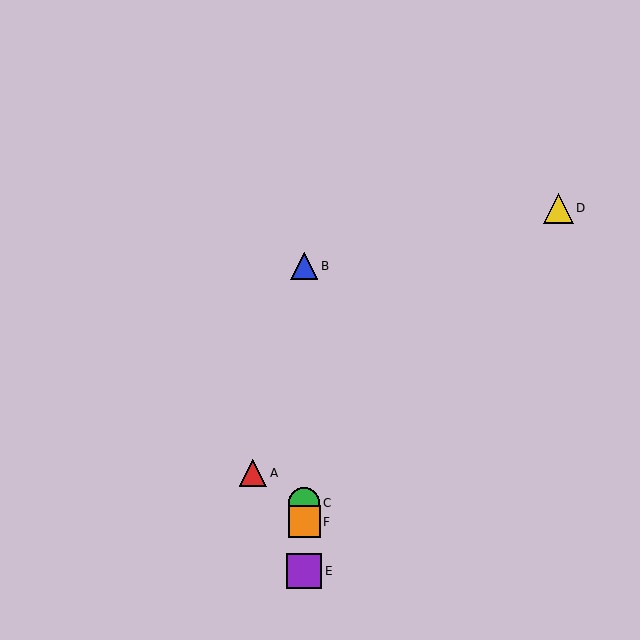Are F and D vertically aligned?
No, F is at x≈304 and D is at x≈559.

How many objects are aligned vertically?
4 objects (B, C, E, F) are aligned vertically.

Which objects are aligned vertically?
Objects B, C, E, F are aligned vertically.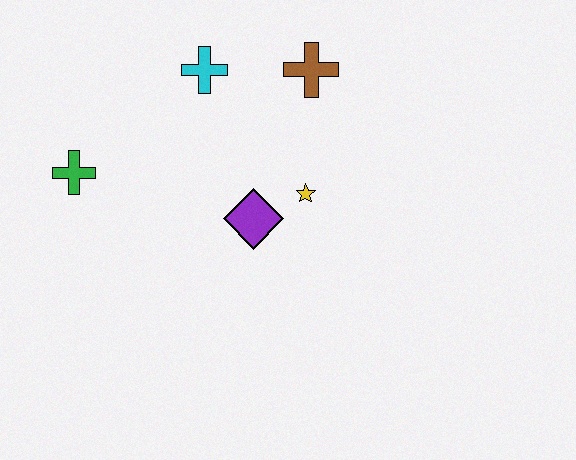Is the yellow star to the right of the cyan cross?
Yes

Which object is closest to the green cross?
The cyan cross is closest to the green cross.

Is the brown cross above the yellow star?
Yes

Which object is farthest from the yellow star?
The green cross is farthest from the yellow star.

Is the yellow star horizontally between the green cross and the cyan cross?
No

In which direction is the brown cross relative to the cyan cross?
The brown cross is to the right of the cyan cross.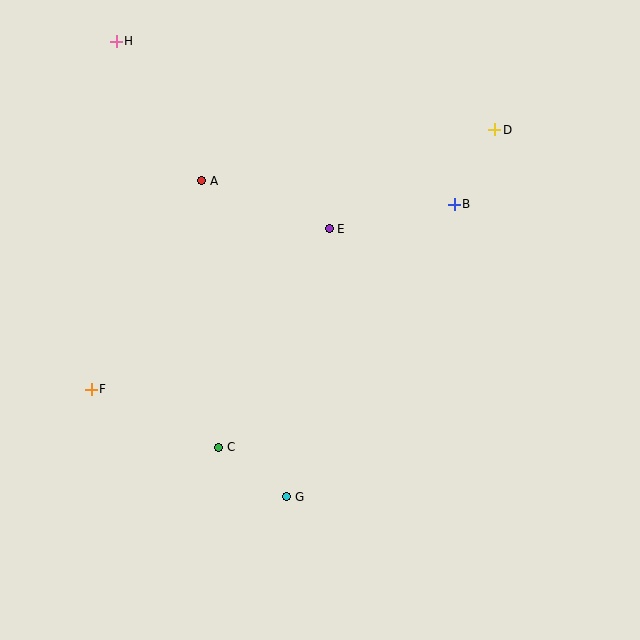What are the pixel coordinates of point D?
Point D is at (495, 130).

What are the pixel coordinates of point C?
Point C is at (219, 447).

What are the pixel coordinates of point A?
Point A is at (202, 181).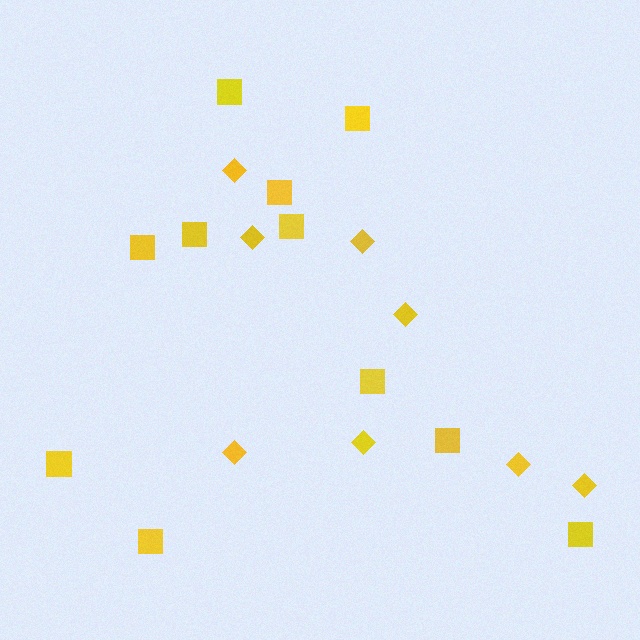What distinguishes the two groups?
There are 2 groups: one group of squares (11) and one group of diamonds (8).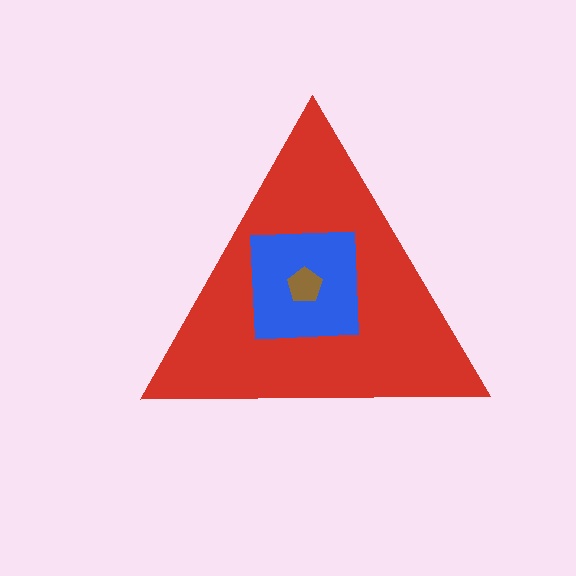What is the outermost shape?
The red triangle.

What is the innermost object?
The brown pentagon.